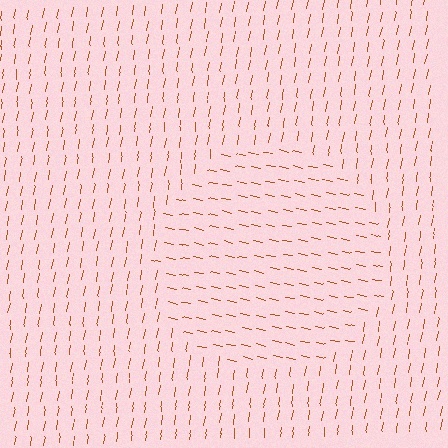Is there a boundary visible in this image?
Yes, there is a texture boundary formed by a change in line orientation.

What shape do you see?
I see a circle.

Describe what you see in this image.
The image is filled with small brown line segments. A circle region in the image has lines oriented differently from the surrounding lines, creating a visible texture boundary.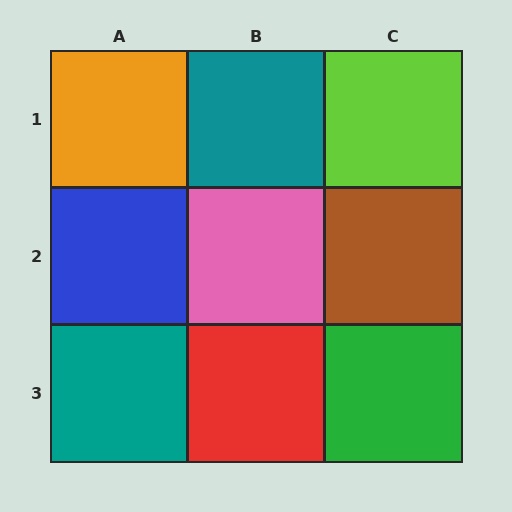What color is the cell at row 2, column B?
Pink.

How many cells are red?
1 cell is red.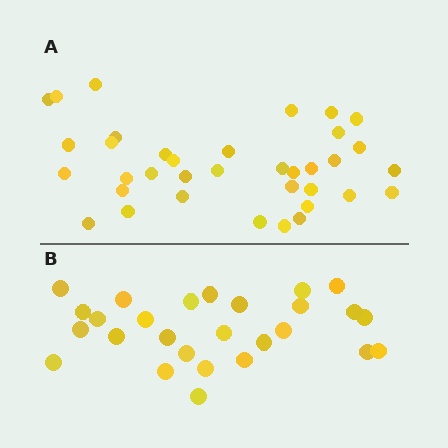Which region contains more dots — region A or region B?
Region A (the top region) has more dots.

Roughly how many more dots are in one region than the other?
Region A has roughly 8 or so more dots than region B.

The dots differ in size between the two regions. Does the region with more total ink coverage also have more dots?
No. Region B has more total ink coverage because its dots are larger, but region A actually contains more individual dots. Total area can be misleading — the number of items is what matters here.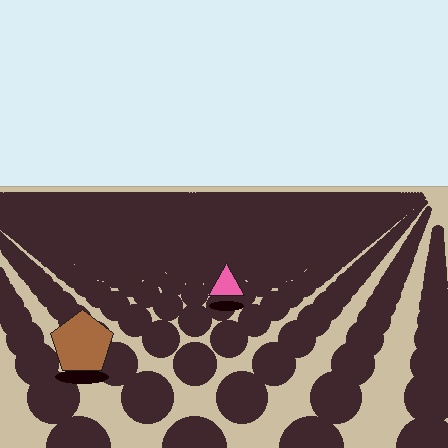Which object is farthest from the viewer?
The pink triangle is farthest from the viewer. It appears smaller and the ground texture around it is denser.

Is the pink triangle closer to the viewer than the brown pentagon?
No. The brown pentagon is closer — you can tell from the texture gradient: the ground texture is coarser near it.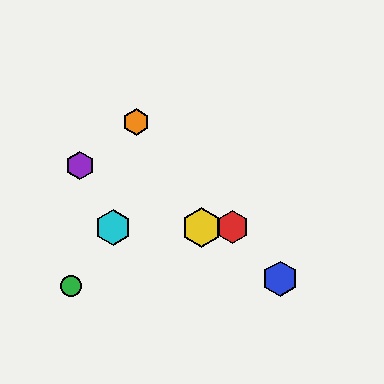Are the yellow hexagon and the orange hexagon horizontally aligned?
No, the yellow hexagon is at y≈227 and the orange hexagon is at y≈122.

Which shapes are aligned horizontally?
The red hexagon, the yellow hexagon, the cyan hexagon are aligned horizontally.